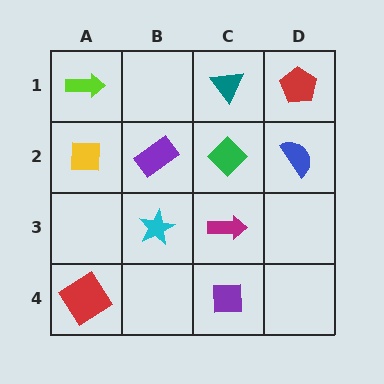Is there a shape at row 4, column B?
No, that cell is empty.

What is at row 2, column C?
A green diamond.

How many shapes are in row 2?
4 shapes.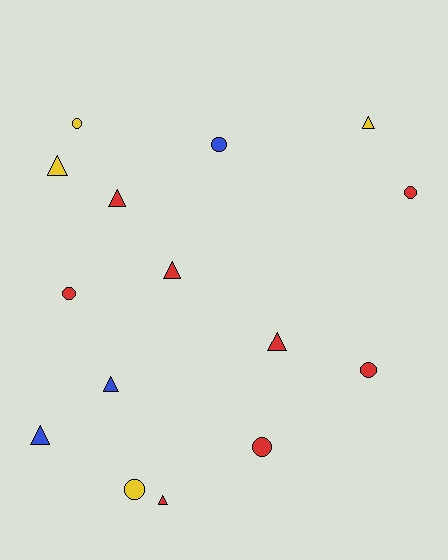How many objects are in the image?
There are 15 objects.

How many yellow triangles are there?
There are 2 yellow triangles.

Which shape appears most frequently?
Triangle, with 8 objects.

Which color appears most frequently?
Red, with 8 objects.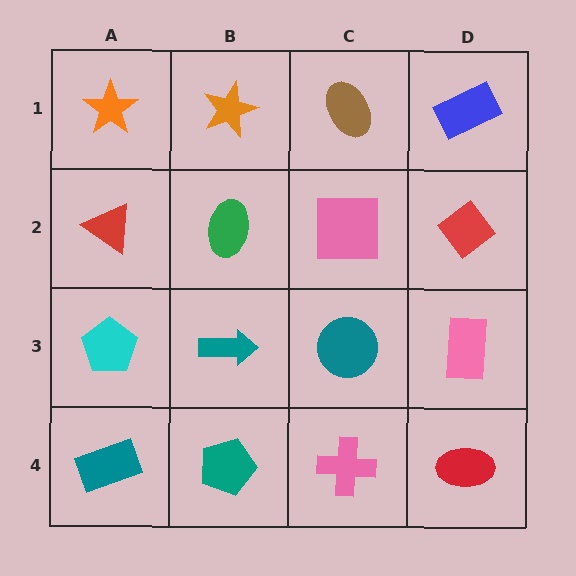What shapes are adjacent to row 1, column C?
A pink square (row 2, column C), an orange star (row 1, column B), a blue rectangle (row 1, column D).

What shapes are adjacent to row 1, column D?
A red diamond (row 2, column D), a brown ellipse (row 1, column C).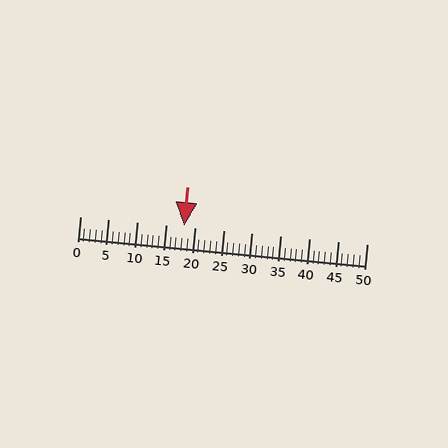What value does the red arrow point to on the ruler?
The red arrow points to approximately 18.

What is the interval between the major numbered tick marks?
The major tick marks are spaced 5 units apart.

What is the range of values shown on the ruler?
The ruler shows values from 0 to 50.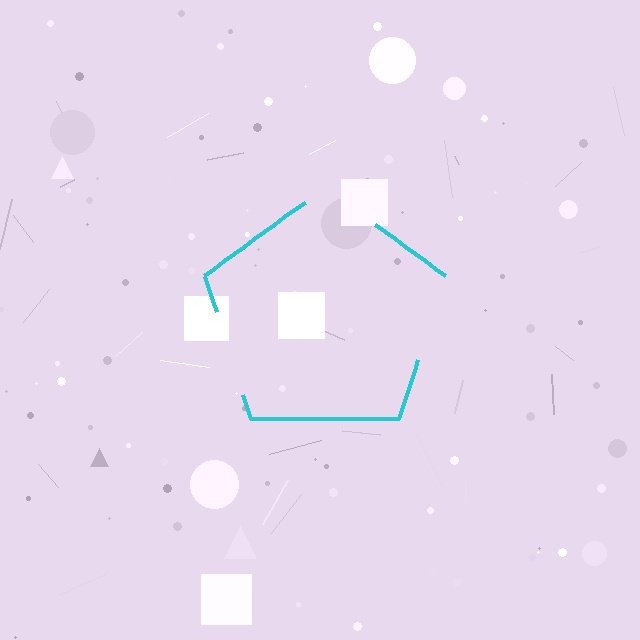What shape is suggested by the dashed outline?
The dashed outline suggests a pentagon.